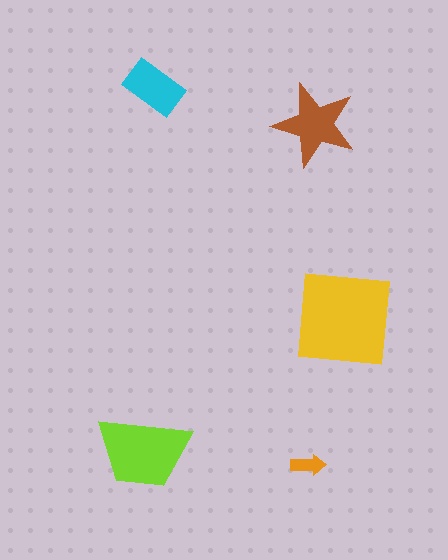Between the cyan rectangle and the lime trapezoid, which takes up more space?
The lime trapezoid.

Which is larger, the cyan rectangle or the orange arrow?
The cyan rectangle.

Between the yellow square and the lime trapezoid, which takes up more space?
The yellow square.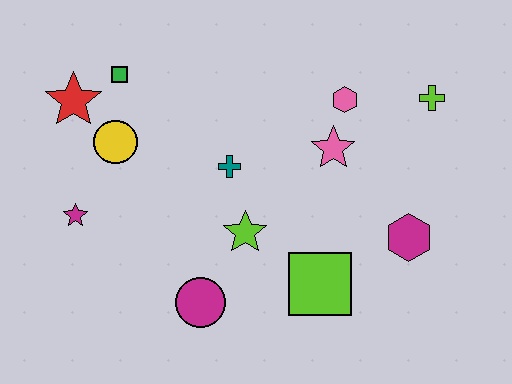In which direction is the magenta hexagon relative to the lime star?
The magenta hexagon is to the right of the lime star.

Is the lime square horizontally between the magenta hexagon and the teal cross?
Yes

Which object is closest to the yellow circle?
The red star is closest to the yellow circle.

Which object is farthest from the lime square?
The red star is farthest from the lime square.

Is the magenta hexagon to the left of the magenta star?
No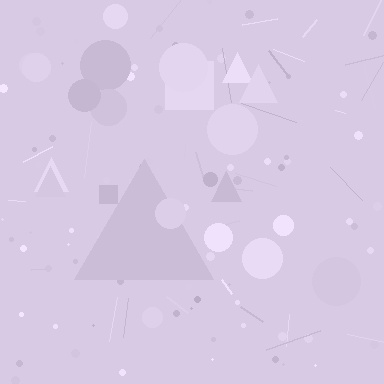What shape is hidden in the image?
A triangle is hidden in the image.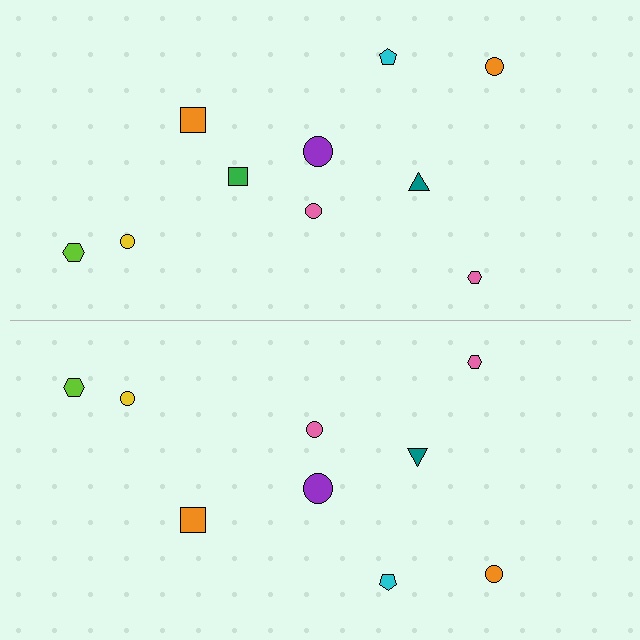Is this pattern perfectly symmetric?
No, the pattern is not perfectly symmetric. A green square is missing from the bottom side.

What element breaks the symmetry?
A green square is missing from the bottom side.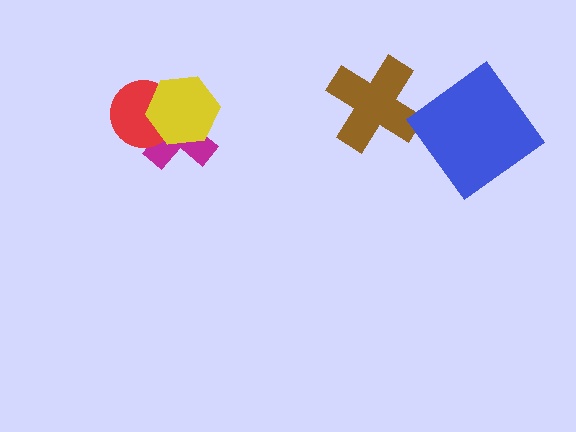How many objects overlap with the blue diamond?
0 objects overlap with the blue diamond.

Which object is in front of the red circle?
The yellow hexagon is in front of the red circle.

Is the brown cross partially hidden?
No, no other shape covers it.